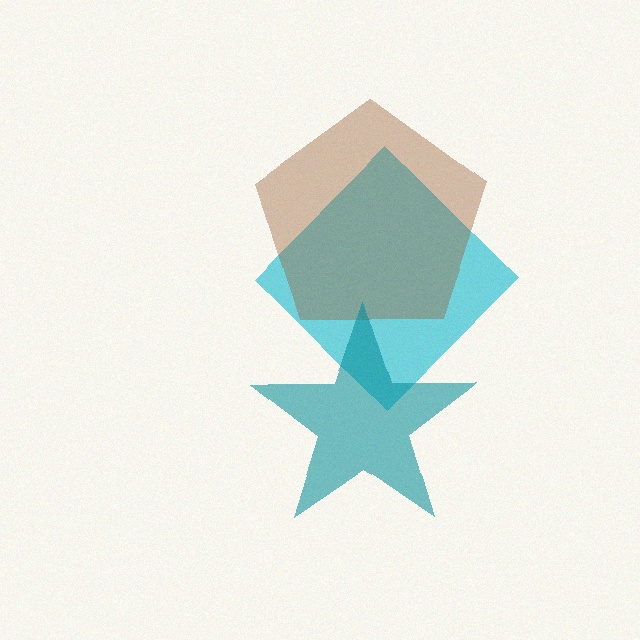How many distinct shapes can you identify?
There are 3 distinct shapes: a cyan diamond, a brown pentagon, a teal star.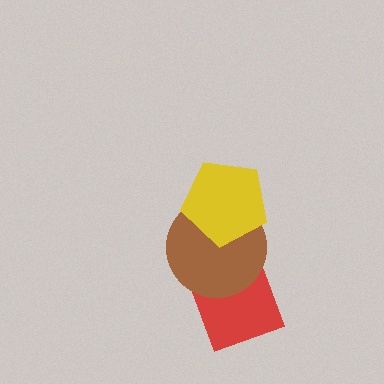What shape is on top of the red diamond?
The brown circle is on top of the red diamond.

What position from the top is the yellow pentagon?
The yellow pentagon is 1st from the top.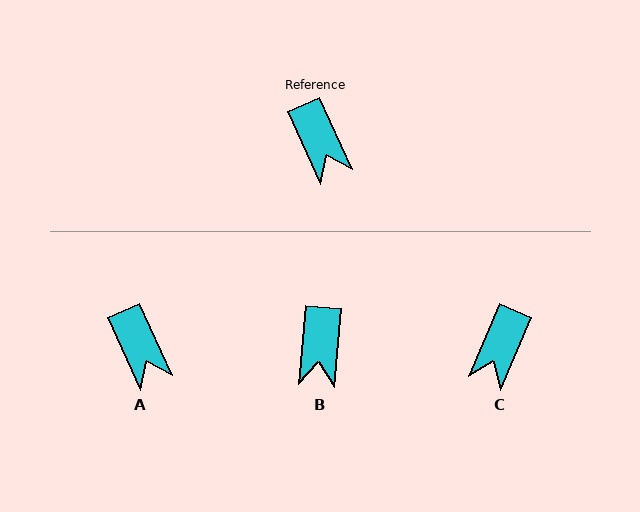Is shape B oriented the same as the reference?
No, it is off by about 29 degrees.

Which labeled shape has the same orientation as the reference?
A.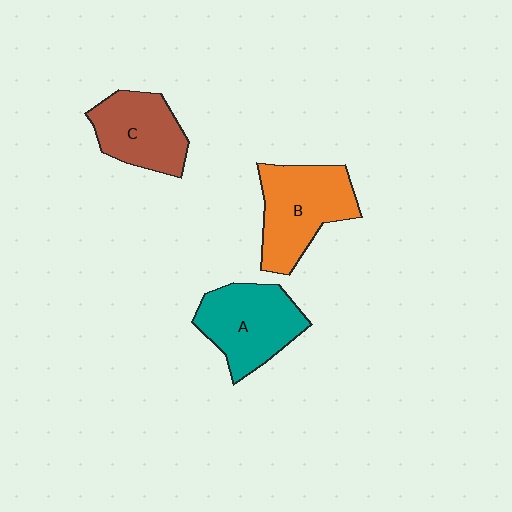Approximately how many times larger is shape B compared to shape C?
Approximately 1.2 times.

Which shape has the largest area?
Shape B (orange).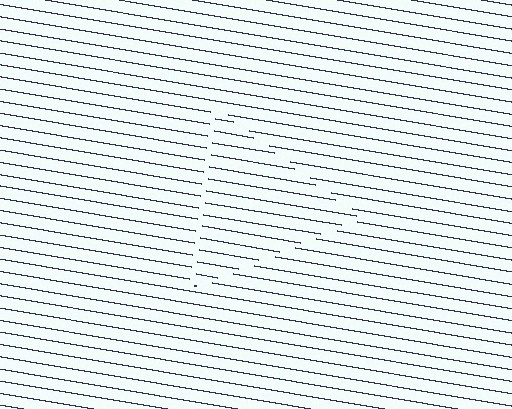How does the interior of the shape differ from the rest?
The interior of the shape contains the same grating, shifted by half a period — the contour is defined by the phase discontinuity where line-ends from the inner and outer gratings abut.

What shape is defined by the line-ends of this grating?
An illusory triangle. The interior of the shape contains the same grating, shifted by half a period — the contour is defined by the phase discontinuity where line-ends from the inner and outer gratings abut.